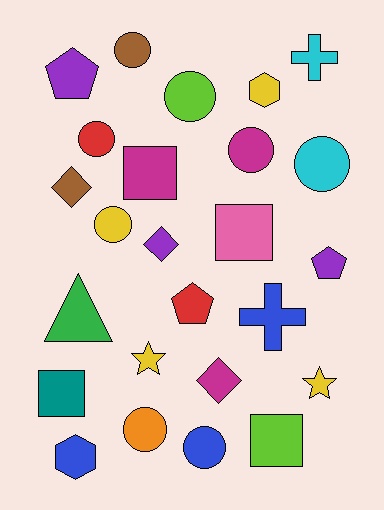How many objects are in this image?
There are 25 objects.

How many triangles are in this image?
There is 1 triangle.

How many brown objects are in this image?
There are 2 brown objects.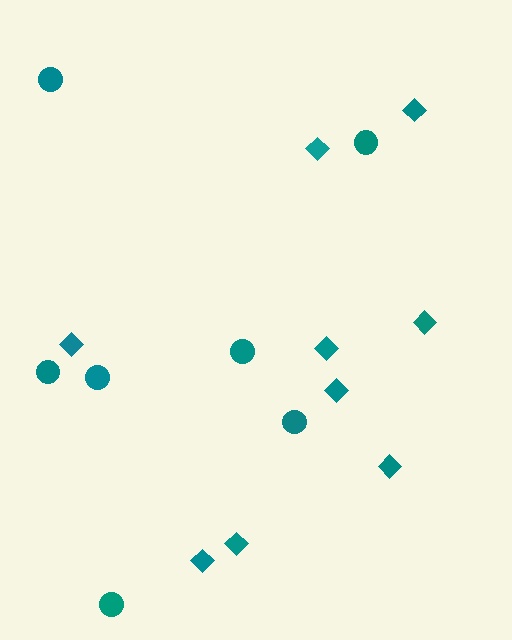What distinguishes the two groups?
There are 2 groups: one group of circles (7) and one group of diamonds (9).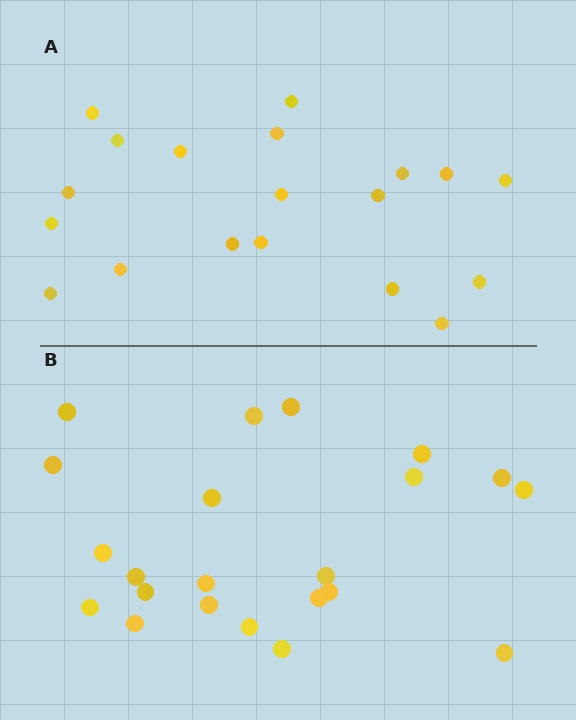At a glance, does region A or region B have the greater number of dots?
Region B (the bottom region) has more dots.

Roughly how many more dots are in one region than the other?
Region B has just a few more — roughly 2 or 3 more dots than region A.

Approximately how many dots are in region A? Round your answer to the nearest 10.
About 20 dots. (The exact count is 19, which rounds to 20.)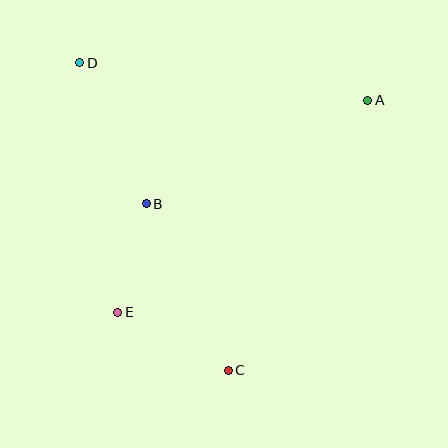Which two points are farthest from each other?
Points C and D are farthest from each other.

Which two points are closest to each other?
Points B and E are closest to each other.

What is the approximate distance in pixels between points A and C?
The distance between A and C is approximately 304 pixels.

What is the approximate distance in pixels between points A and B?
The distance between A and B is approximately 244 pixels.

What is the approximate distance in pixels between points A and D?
The distance between A and D is approximately 290 pixels.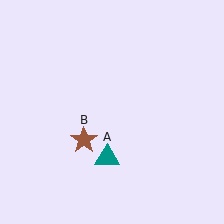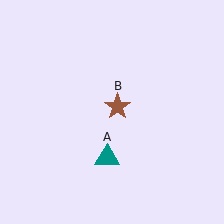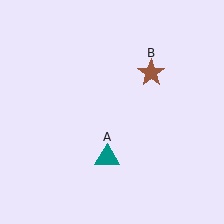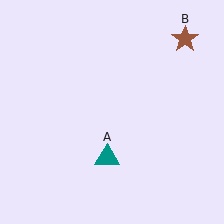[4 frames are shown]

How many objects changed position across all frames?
1 object changed position: brown star (object B).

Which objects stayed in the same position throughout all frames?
Teal triangle (object A) remained stationary.